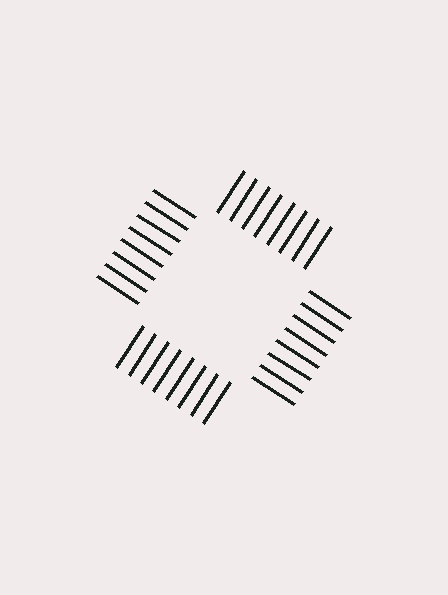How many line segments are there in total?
32 — 8 along each of the 4 edges.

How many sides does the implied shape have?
4 sides — the line-ends trace a square.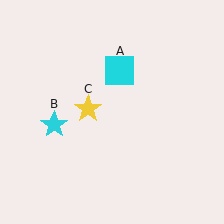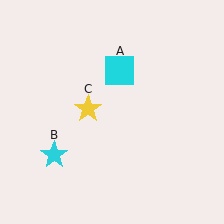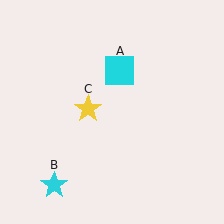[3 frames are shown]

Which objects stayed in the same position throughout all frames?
Cyan square (object A) and yellow star (object C) remained stationary.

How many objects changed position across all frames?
1 object changed position: cyan star (object B).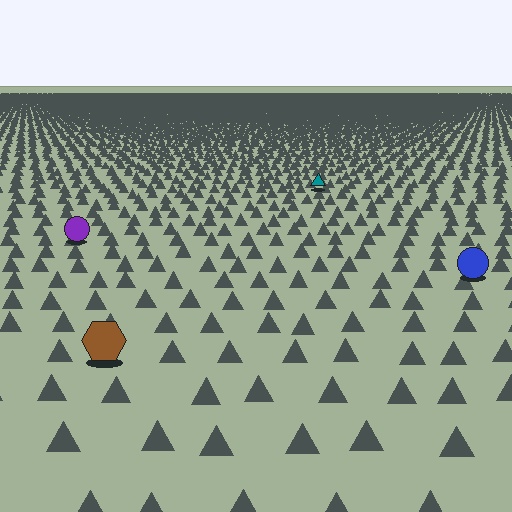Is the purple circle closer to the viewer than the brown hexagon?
No. The brown hexagon is closer — you can tell from the texture gradient: the ground texture is coarser near it.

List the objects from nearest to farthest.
From nearest to farthest: the brown hexagon, the blue circle, the purple circle, the teal triangle.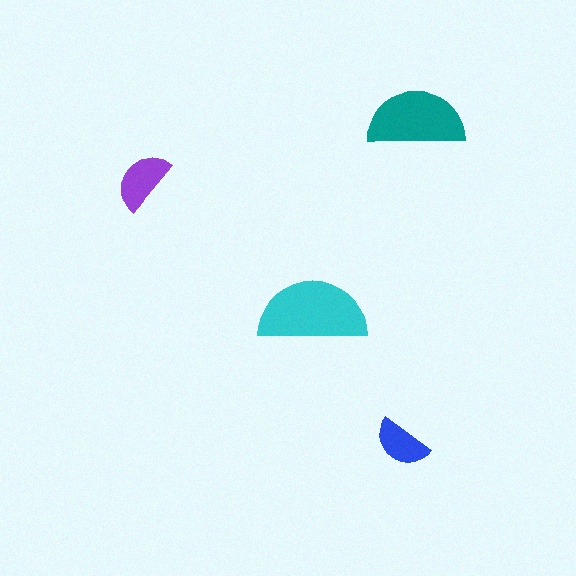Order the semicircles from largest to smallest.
the cyan one, the teal one, the purple one, the blue one.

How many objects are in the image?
There are 4 objects in the image.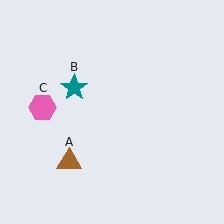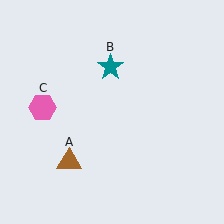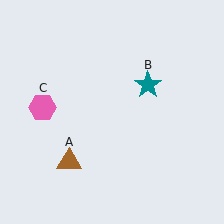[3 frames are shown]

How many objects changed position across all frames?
1 object changed position: teal star (object B).